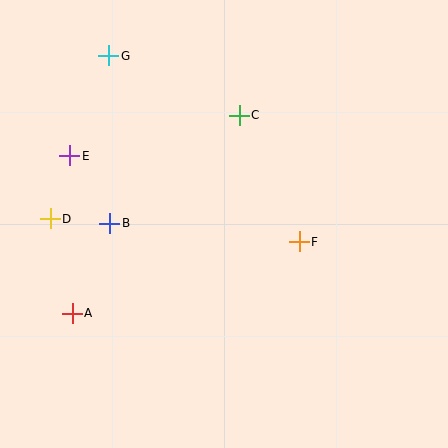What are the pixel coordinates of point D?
Point D is at (50, 219).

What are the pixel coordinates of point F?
Point F is at (299, 242).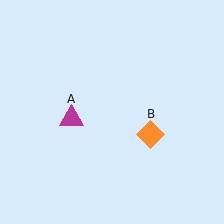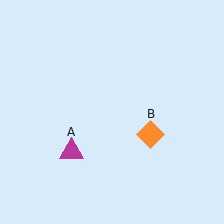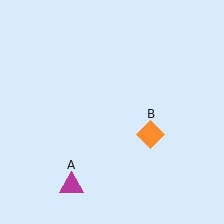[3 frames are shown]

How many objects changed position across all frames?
1 object changed position: magenta triangle (object A).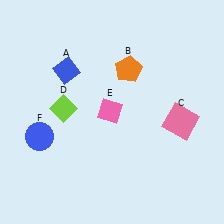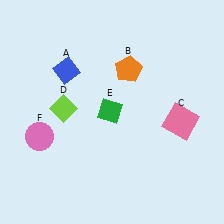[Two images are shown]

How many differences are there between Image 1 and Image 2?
There are 2 differences between the two images.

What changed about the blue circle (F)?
In Image 1, F is blue. In Image 2, it changed to pink.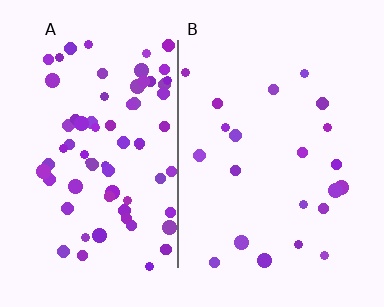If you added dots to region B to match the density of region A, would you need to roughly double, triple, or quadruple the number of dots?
Approximately triple.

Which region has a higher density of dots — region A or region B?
A (the left).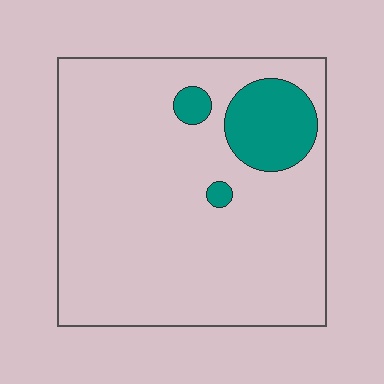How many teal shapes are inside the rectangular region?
3.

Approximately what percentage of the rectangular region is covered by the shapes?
Approximately 10%.